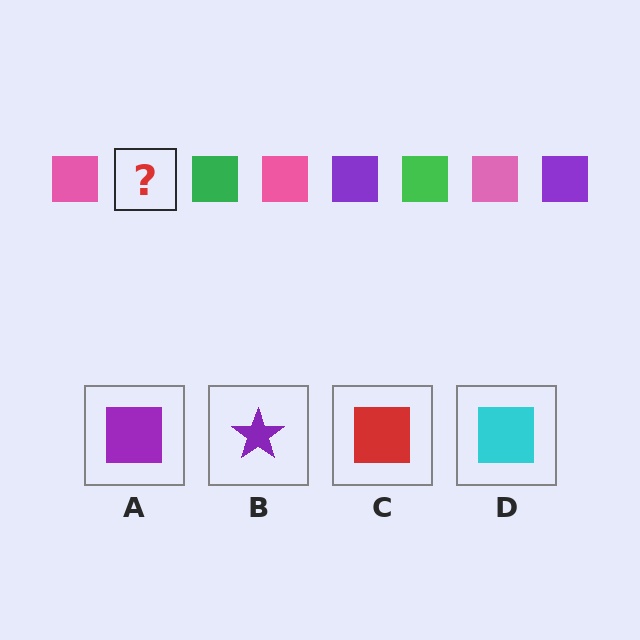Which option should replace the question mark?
Option A.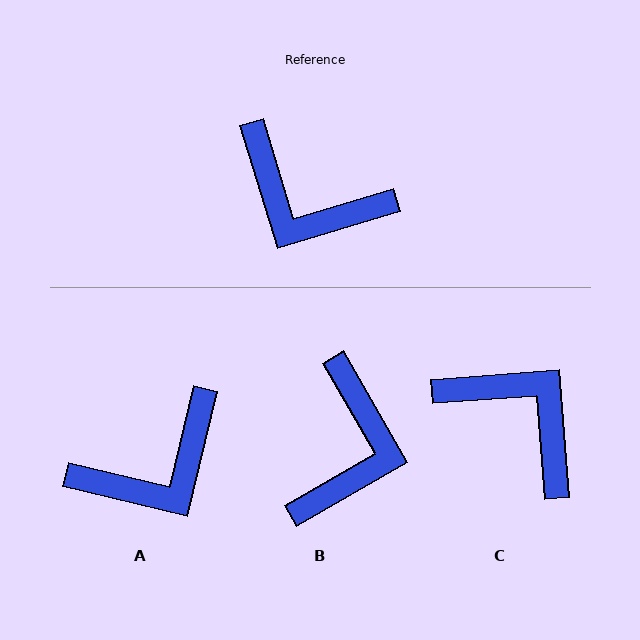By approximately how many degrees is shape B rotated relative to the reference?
Approximately 103 degrees counter-clockwise.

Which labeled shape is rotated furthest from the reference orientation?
C, about 168 degrees away.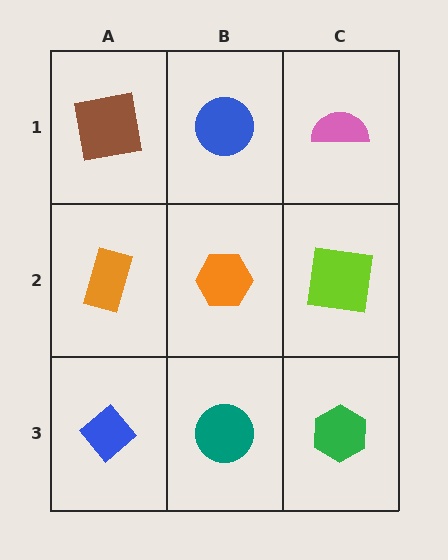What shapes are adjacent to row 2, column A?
A brown square (row 1, column A), a blue diamond (row 3, column A), an orange hexagon (row 2, column B).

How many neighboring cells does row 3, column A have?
2.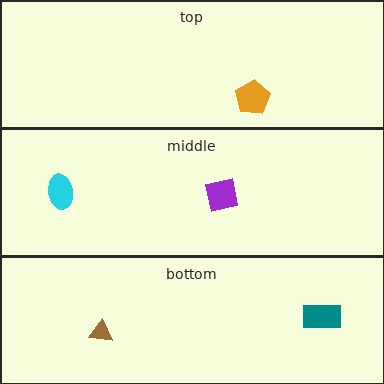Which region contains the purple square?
The middle region.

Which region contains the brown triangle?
The bottom region.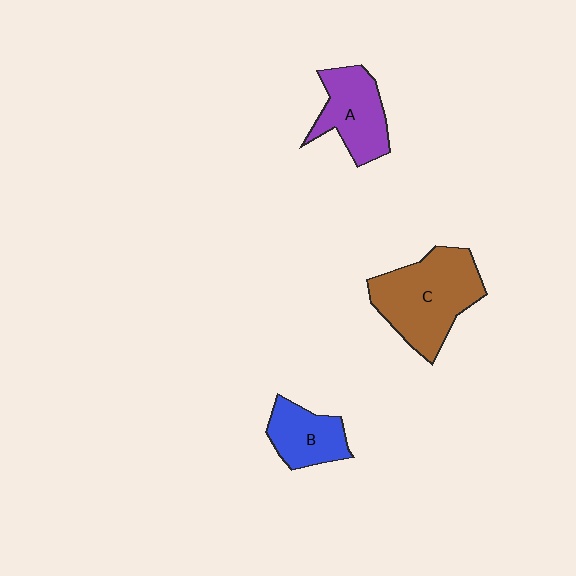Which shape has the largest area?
Shape C (brown).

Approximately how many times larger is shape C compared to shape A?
Approximately 1.5 times.